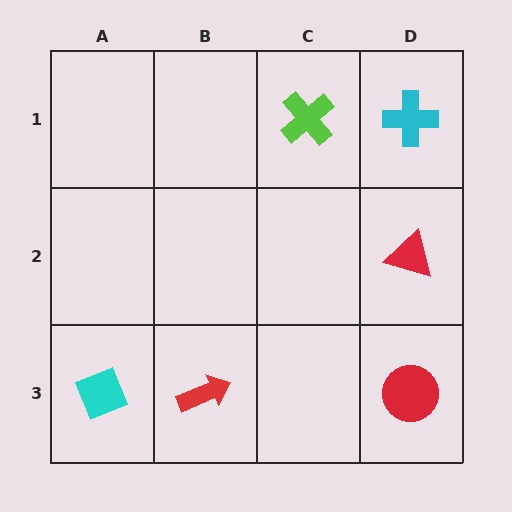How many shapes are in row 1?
2 shapes.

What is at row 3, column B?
A red arrow.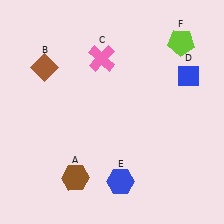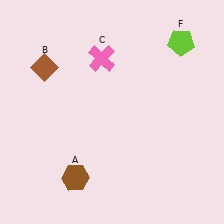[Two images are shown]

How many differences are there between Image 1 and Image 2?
There are 2 differences between the two images.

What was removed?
The blue hexagon (E), the blue diamond (D) were removed in Image 2.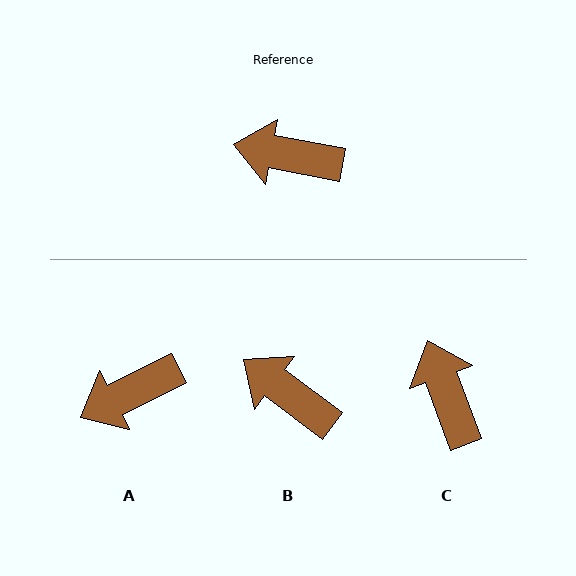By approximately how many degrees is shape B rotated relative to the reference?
Approximately 27 degrees clockwise.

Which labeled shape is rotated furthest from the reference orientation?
C, about 59 degrees away.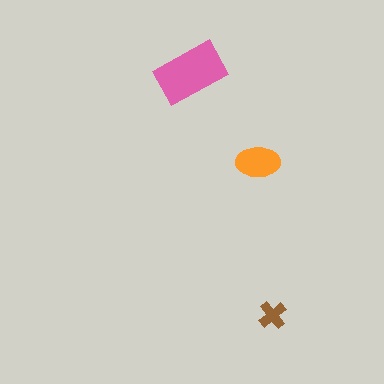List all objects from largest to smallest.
The pink rectangle, the orange ellipse, the brown cross.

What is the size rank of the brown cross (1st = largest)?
3rd.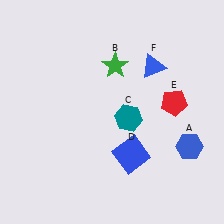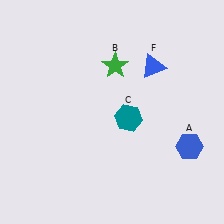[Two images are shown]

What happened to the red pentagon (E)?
The red pentagon (E) was removed in Image 2. It was in the top-right area of Image 1.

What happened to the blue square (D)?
The blue square (D) was removed in Image 2. It was in the bottom-right area of Image 1.